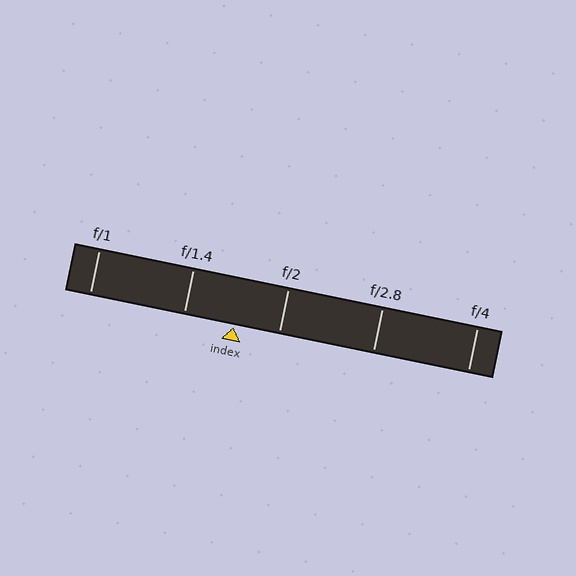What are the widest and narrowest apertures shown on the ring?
The widest aperture shown is f/1 and the narrowest is f/4.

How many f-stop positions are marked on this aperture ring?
There are 5 f-stop positions marked.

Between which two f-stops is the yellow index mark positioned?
The index mark is between f/1.4 and f/2.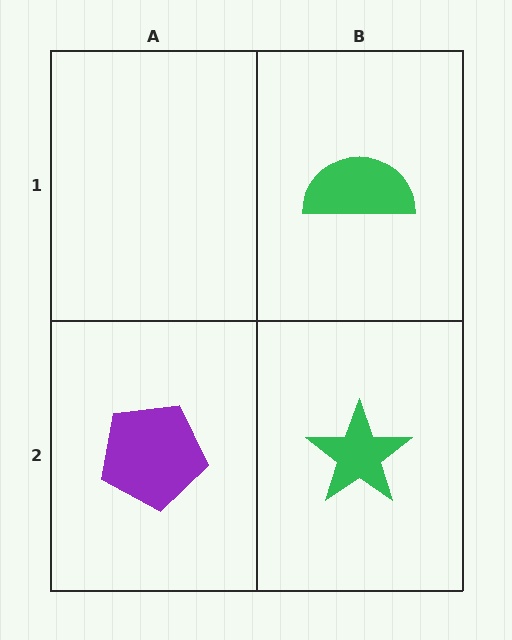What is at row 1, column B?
A green semicircle.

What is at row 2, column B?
A green star.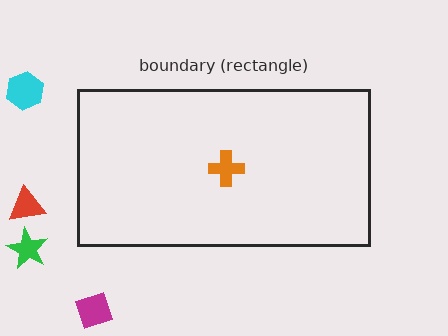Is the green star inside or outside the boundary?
Outside.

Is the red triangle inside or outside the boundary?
Outside.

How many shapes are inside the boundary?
1 inside, 4 outside.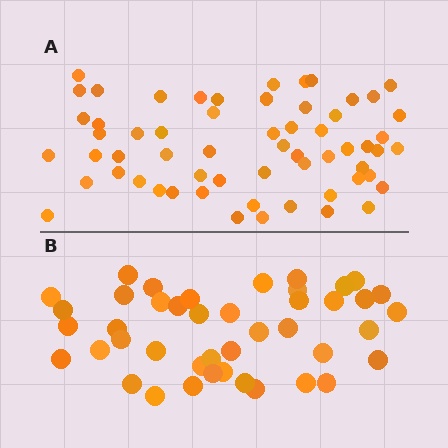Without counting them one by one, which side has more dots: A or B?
Region A (the top region) has more dots.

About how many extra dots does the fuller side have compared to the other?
Region A has approximately 15 more dots than region B.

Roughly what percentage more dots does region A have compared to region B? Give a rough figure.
About 40% more.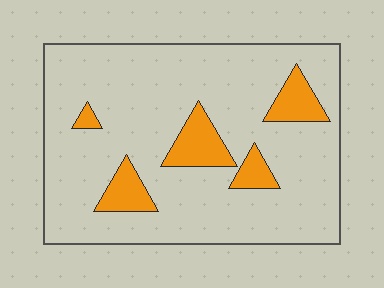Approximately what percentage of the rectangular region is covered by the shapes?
Approximately 15%.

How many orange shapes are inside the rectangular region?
5.